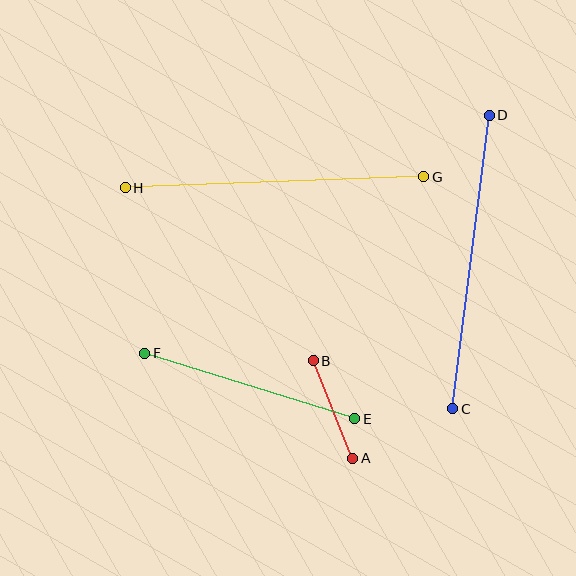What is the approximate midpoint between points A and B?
The midpoint is at approximately (333, 410) pixels.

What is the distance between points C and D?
The distance is approximately 296 pixels.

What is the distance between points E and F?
The distance is approximately 220 pixels.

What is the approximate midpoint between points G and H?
The midpoint is at approximately (274, 182) pixels.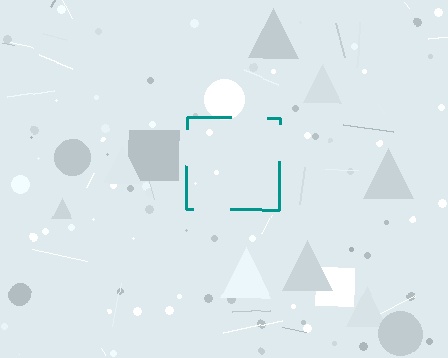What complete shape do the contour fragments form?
The contour fragments form a square.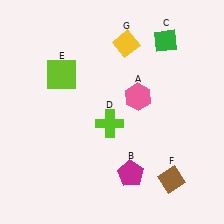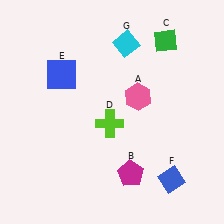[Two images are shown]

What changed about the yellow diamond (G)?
In Image 1, G is yellow. In Image 2, it changed to cyan.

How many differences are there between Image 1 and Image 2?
There are 3 differences between the two images.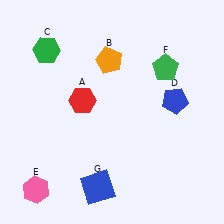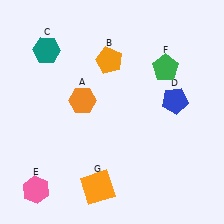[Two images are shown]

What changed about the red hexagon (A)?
In Image 1, A is red. In Image 2, it changed to orange.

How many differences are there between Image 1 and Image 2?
There are 3 differences between the two images.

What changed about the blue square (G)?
In Image 1, G is blue. In Image 2, it changed to orange.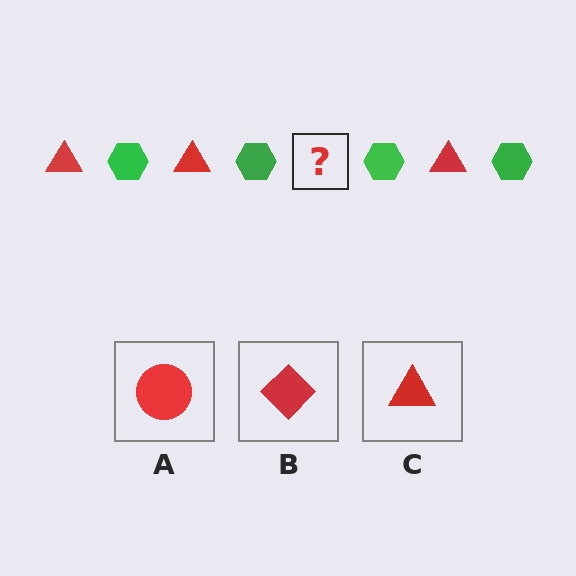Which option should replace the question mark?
Option C.